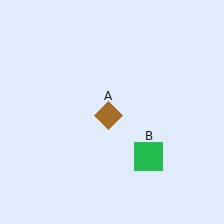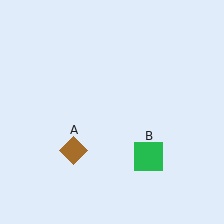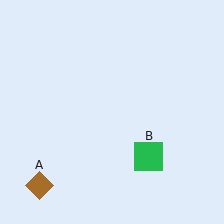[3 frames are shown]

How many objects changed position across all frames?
1 object changed position: brown diamond (object A).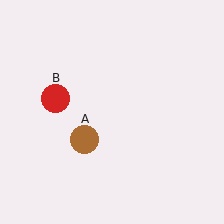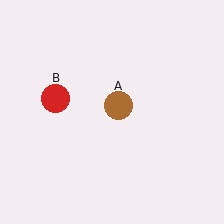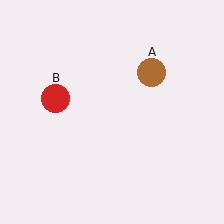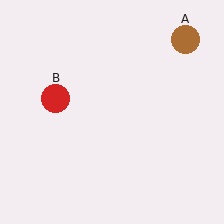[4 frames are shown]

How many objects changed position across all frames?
1 object changed position: brown circle (object A).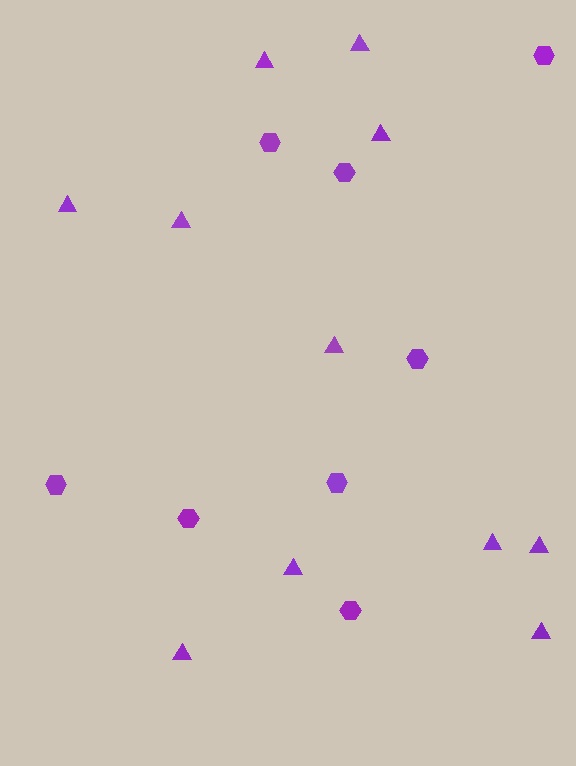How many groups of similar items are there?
There are 2 groups: one group of triangles (11) and one group of hexagons (8).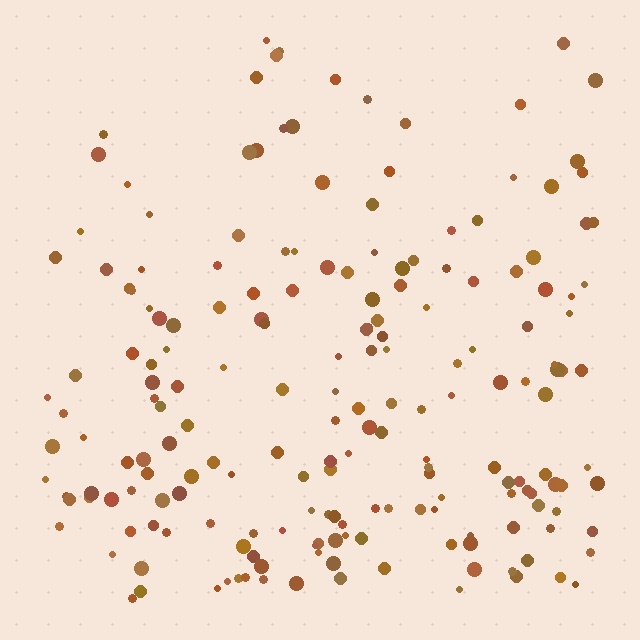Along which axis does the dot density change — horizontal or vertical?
Vertical.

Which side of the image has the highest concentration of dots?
The bottom.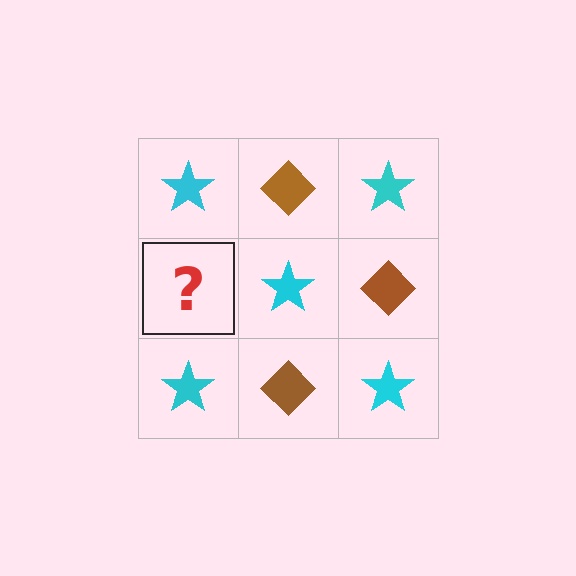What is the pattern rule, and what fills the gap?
The rule is that it alternates cyan star and brown diamond in a checkerboard pattern. The gap should be filled with a brown diamond.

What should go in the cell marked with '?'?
The missing cell should contain a brown diamond.